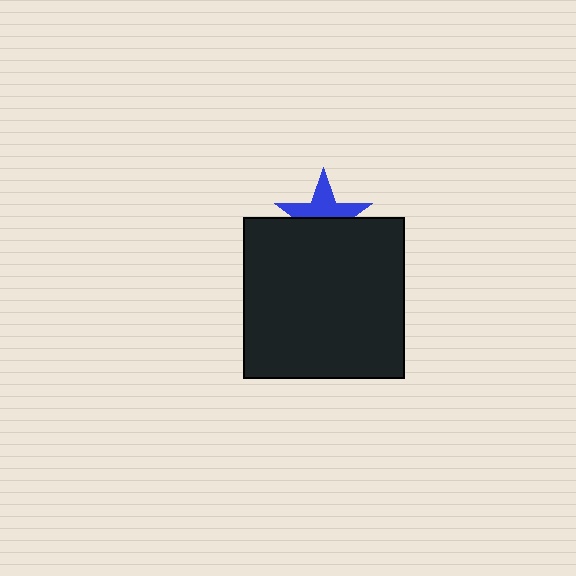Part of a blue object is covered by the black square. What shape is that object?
It is a star.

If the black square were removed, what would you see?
You would see the complete blue star.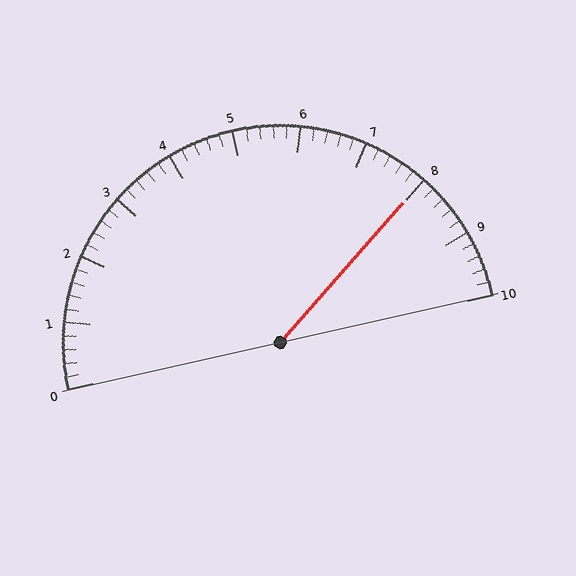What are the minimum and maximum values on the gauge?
The gauge ranges from 0 to 10.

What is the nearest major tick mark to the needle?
The nearest major tick mark is 8.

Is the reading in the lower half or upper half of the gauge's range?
The reading is in the upper half of the range (0 to 10).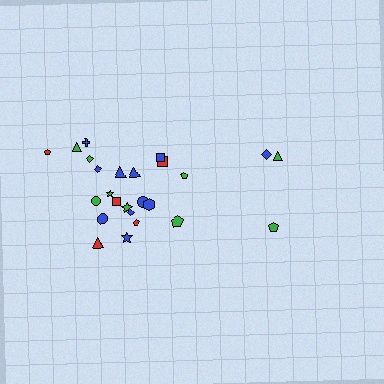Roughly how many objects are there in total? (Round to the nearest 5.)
Roughly 25 objects in total.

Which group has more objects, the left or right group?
The left group.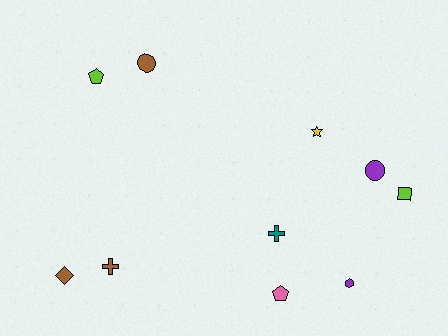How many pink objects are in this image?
There is 1 pink object.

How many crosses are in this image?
There are 2 crosses.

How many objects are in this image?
There are 10 objects.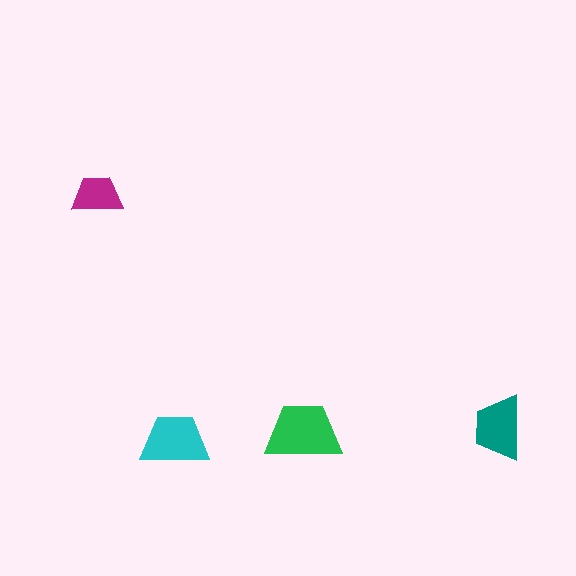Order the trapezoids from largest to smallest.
the green one, the cyan one, the teal one, the magenta one.